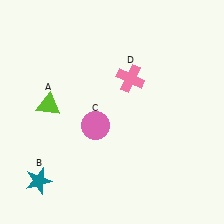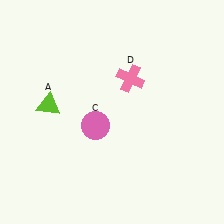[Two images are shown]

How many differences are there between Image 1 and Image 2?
There is 1 difference between the two images.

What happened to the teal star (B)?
The teal star (B) was removed in Image 2. It was in the bottom-left area of Image 1.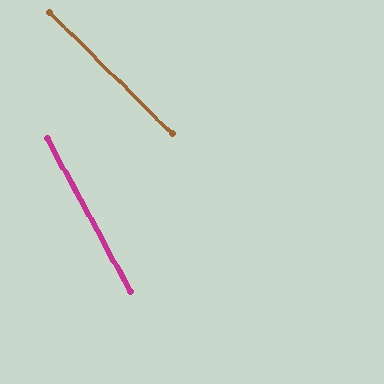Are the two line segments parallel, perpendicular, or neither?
Neither parallel nor perpendicular — they differ by about 17°.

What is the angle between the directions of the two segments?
Approximately 17 degrees.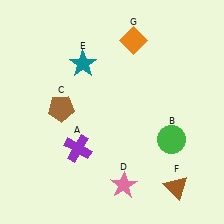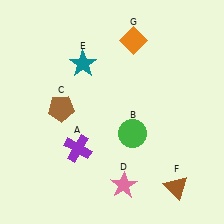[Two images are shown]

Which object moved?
The green circle (B) moved left.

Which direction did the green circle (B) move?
The green circle (B) moved left.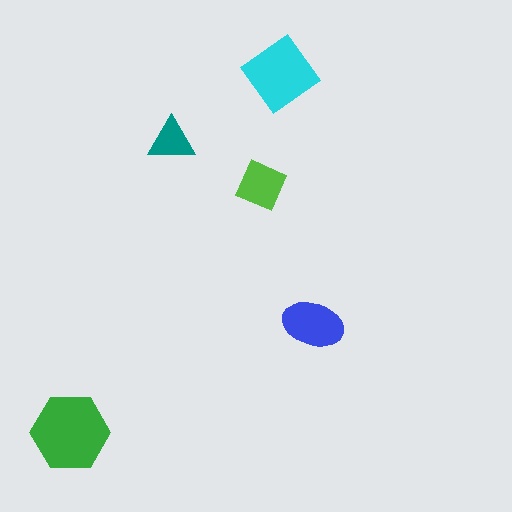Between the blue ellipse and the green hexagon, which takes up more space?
The green hexagon.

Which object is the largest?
The green hexagon.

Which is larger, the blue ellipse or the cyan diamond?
The cyan diamond.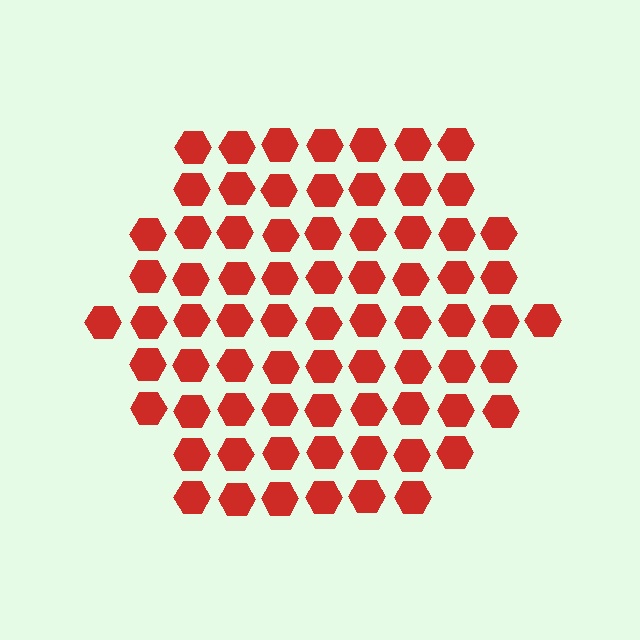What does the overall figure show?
The overall figure shows a hexagon.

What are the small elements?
The small elements are hexagons.